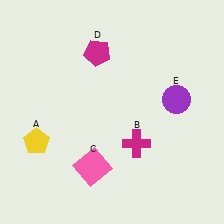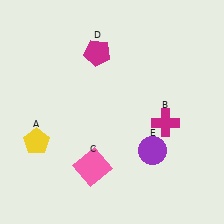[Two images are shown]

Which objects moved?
The objects that moved are: the magenta cross (B), the purple circle (E).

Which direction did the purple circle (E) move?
The purple circle (E) moved down.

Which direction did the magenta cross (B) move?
The magenta cross (B) moved right.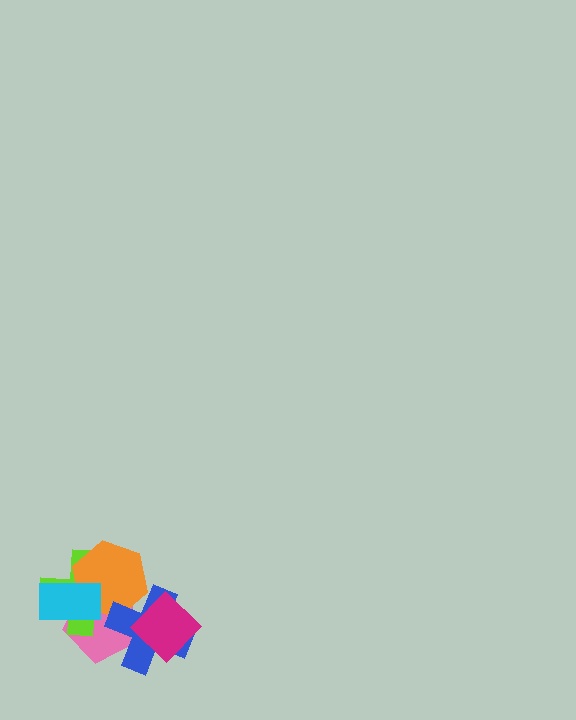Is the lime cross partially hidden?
Yes, it is partially covered by another shape.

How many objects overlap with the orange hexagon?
4 objects overlap with the orange hexagon.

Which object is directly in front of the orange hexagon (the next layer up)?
The blue cross is directly in front of the orange hexagon.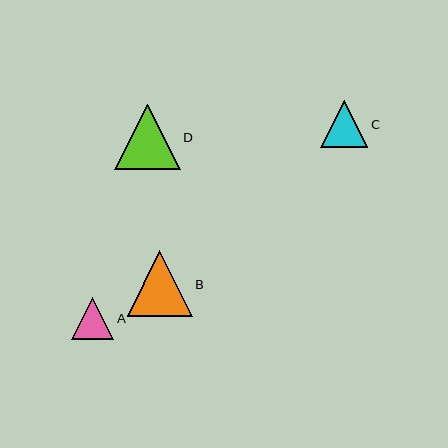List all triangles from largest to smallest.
From largest to smallest: D, B, C, A.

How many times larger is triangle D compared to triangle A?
Triangle D is approximately 1.6 times the size of triangle A.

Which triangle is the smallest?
Triangle A is the smallest with a size of approximately 42 pixels.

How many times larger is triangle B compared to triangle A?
Triangle B is approximately 1.5 times the size of triangle A.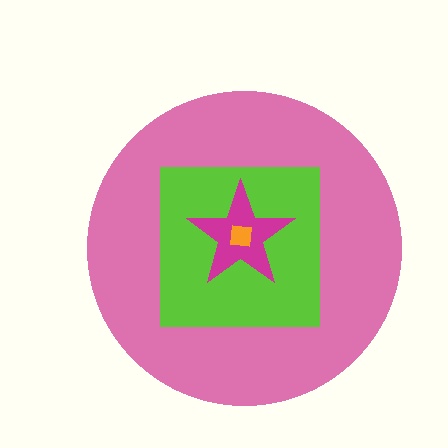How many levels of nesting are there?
4.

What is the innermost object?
The orange square.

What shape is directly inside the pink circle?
The lime square.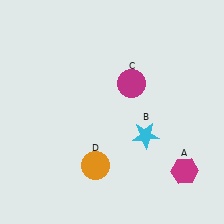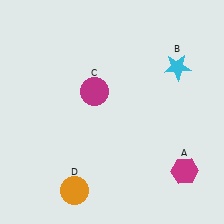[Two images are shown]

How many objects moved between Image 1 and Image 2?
3 objects moved between the two images.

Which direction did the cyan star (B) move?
The cyan star (B) moved up.